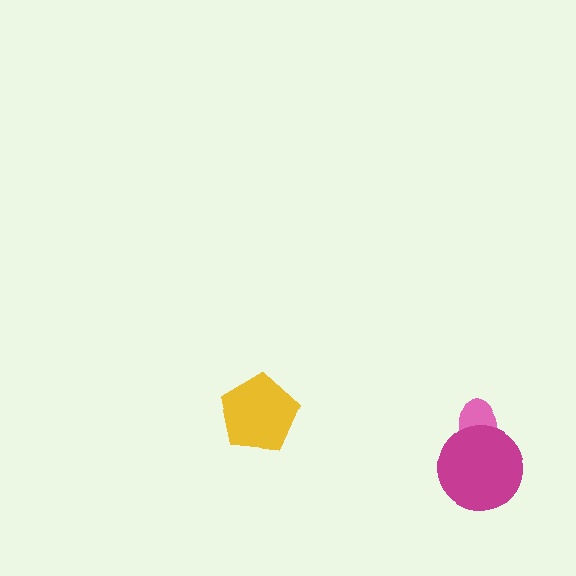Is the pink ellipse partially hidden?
Yes, it is partially covered by another shape.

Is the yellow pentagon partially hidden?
No, no other shape covers it.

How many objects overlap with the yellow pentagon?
0 objects overlap with the yellow pentagon.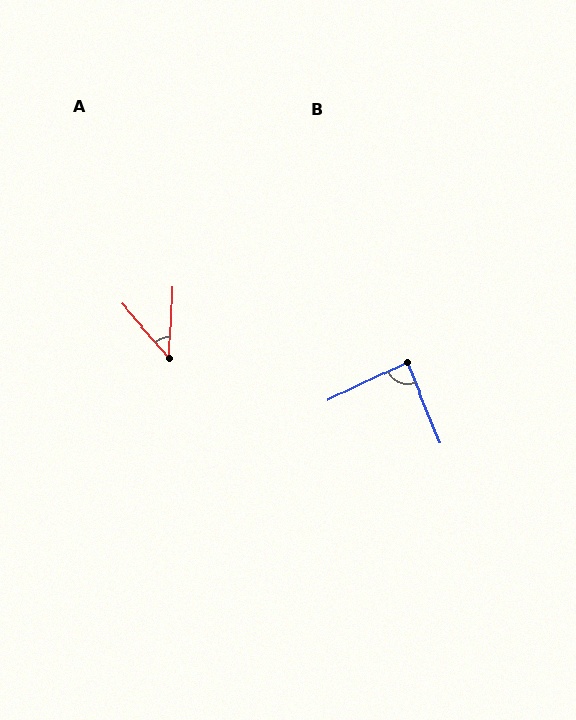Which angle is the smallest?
A, at approximately 43 degrees.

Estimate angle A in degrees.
Approximately 43 degrees.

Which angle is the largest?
B, at approximately 86 degrees.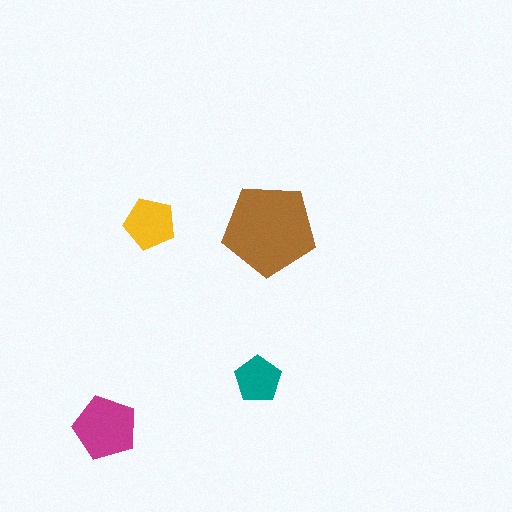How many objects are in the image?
There are 4 objects in the image.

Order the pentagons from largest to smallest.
the brown one, the magenta one, the yellow one, the teal one.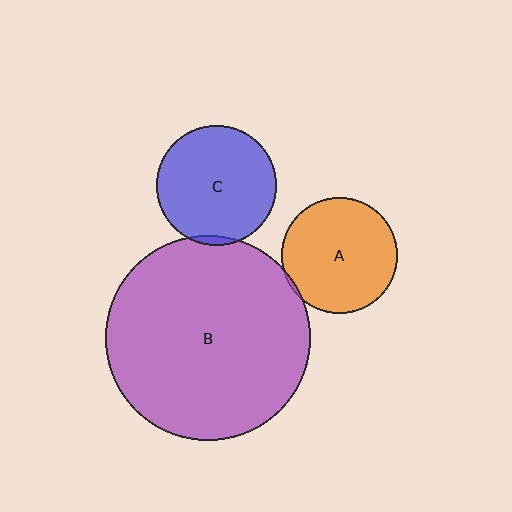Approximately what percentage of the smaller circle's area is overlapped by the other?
Approximately 5%.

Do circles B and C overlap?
Yes.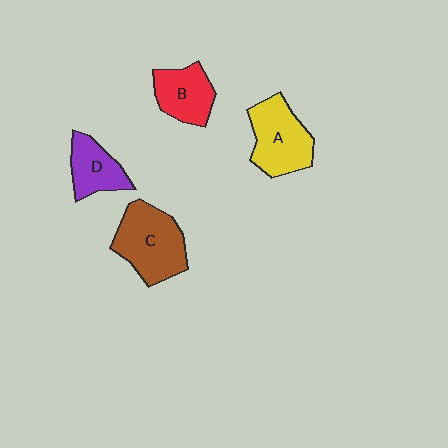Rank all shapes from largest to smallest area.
From largest to smallest: C (brown), A (yellow), B (red), D (purple).